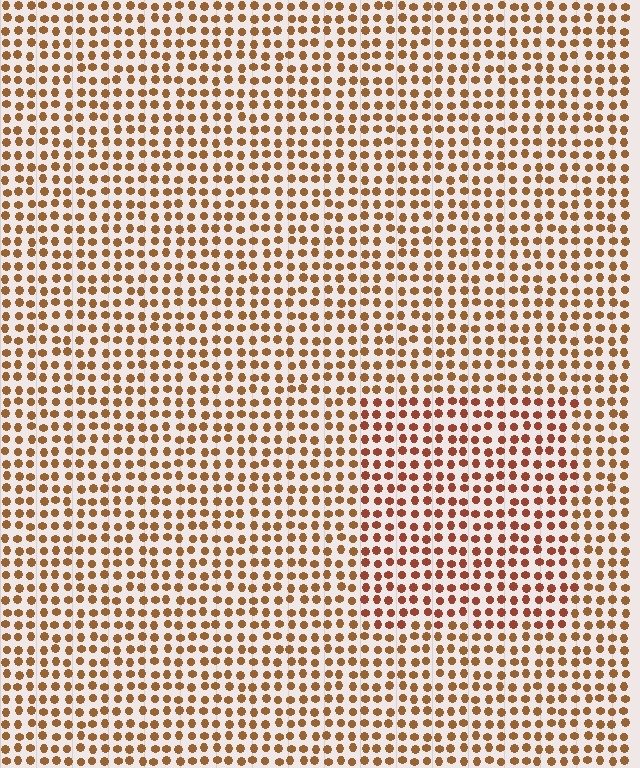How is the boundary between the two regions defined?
The boundary is defined purely by a slight shift in hue (about 20 degrees). Spacing, size, and orientation are identical on both sides.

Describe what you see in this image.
The image is filled with small brown elements in a uniform arrangement. A rectangle-shaped region is visible where the elements are tinted to a slightly different hue, forming a subtle color boundary.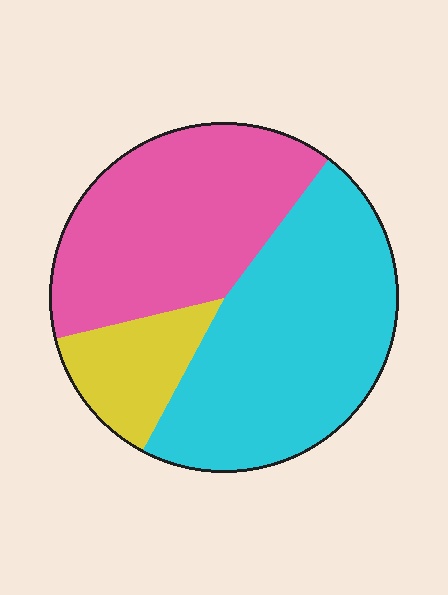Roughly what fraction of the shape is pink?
Pink covers 39% of the shape.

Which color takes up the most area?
Cyan, at roughly 45%.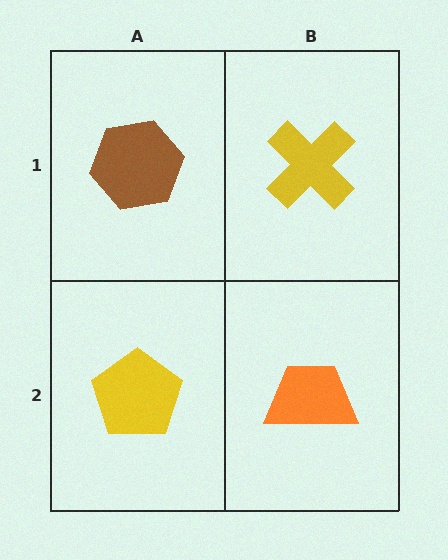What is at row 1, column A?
A brown hexagon.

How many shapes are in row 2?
2 shapes.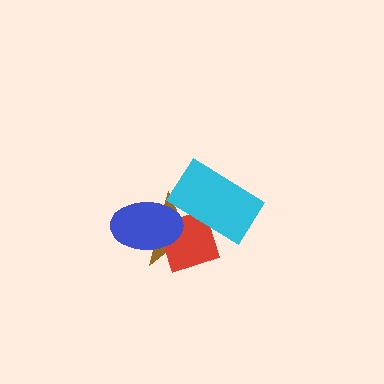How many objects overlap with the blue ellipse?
2 objects overlap with the blue ellipse.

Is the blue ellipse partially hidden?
No, no other shape covers it.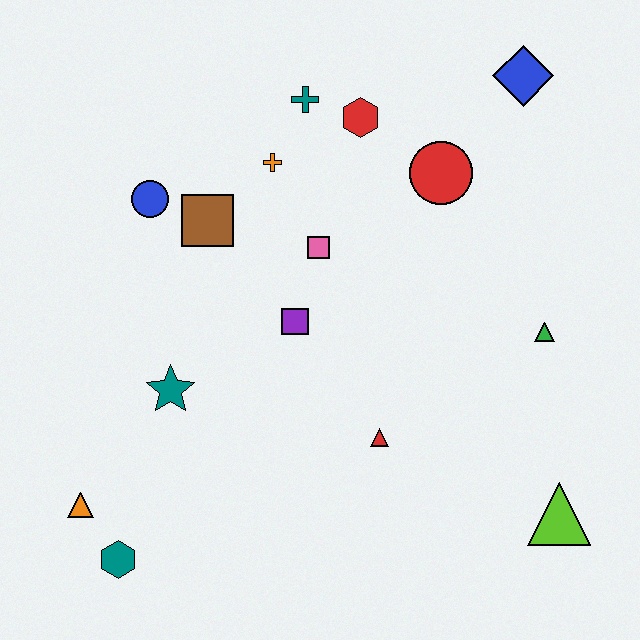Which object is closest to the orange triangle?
The teal hexagon is closest to the orange triangle.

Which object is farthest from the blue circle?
The lime triangle is farthest from the blue circle.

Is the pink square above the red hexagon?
No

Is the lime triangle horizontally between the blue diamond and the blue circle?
No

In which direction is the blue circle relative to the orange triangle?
The blue circle is above the orange triangle.